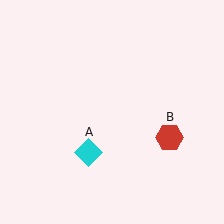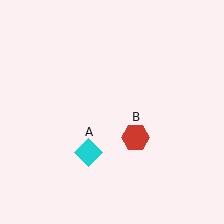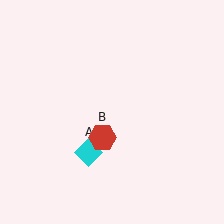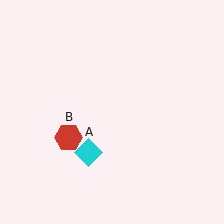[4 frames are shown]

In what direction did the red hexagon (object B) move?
The red hexagon (object B) moved left.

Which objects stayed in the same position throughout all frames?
Cyan diamond (object A) remained stationary.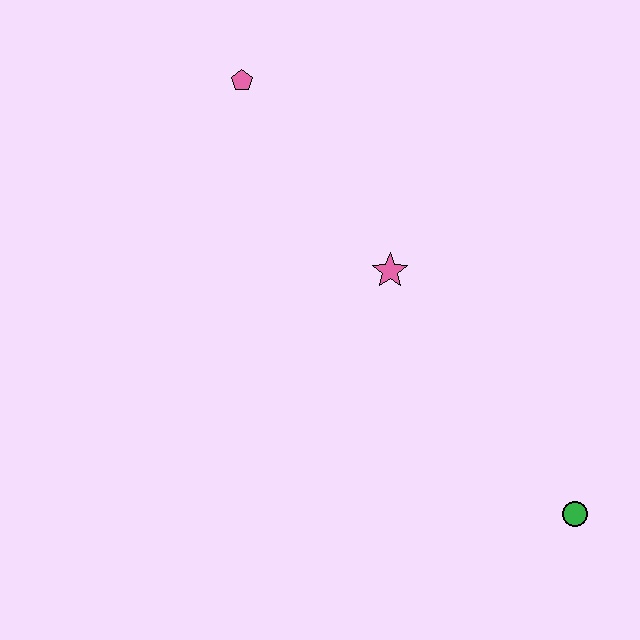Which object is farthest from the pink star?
The green circle is farthest from the pink star.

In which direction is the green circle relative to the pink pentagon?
The green circle is below the pink pentagon.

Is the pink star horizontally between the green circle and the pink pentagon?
Yes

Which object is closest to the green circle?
The pink star is closest to the green circle.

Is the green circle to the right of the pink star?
Yes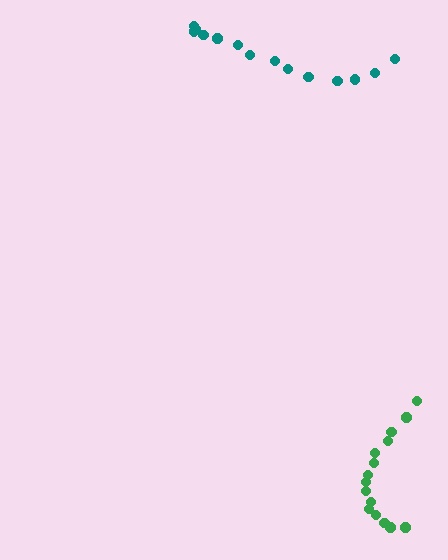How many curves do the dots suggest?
There are 2 distinct paths.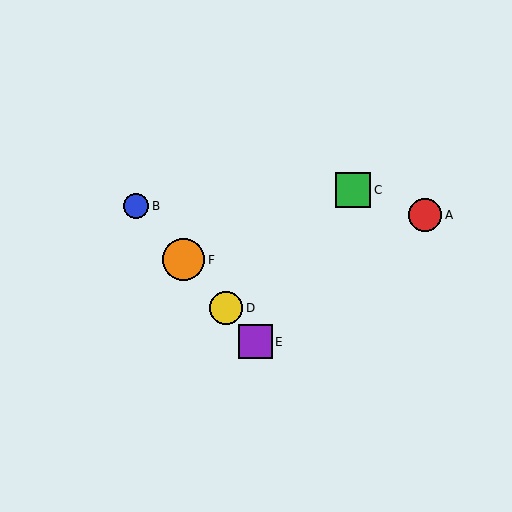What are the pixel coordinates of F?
Object F is at (184, 260).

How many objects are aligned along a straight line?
4 objects (B, D, E, F) are aligned along a straight line.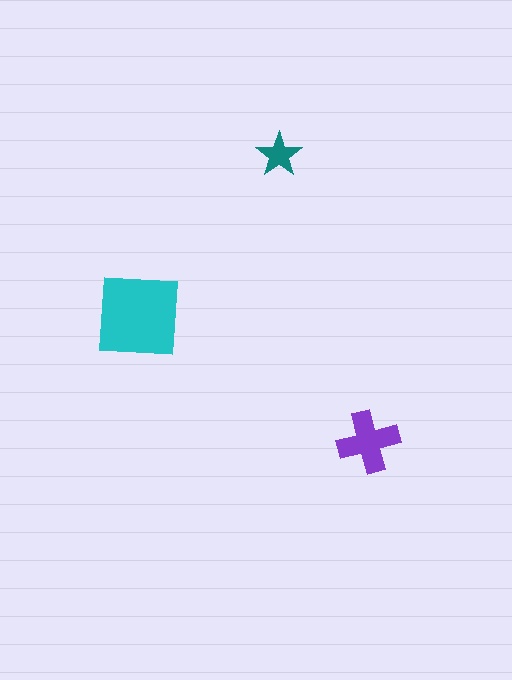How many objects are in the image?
There are 3 objects in the image.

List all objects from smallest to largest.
The teal star, the purple cross, the cyan square.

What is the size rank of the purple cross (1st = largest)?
2nd.